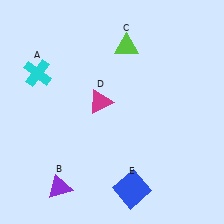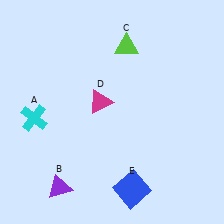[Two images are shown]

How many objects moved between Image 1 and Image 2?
1 object moved between the two images.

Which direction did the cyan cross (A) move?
The cyan cross (A) moved down.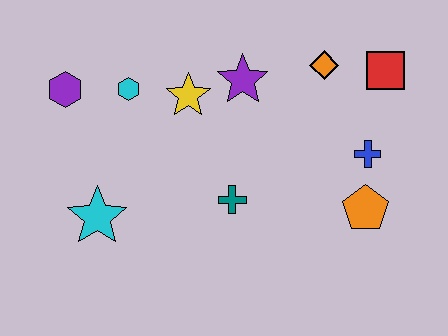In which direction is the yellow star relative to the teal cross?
The yellow star is above the teal cross.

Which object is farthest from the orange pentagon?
The purple hexagon is farthest from the orange pentagon.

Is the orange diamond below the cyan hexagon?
No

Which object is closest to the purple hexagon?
The cyan hexagon is closest to the purple hexagon.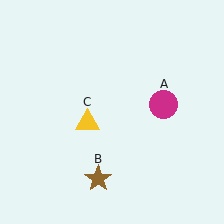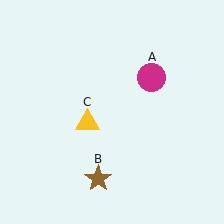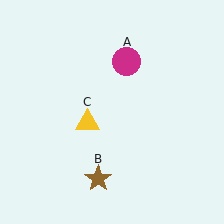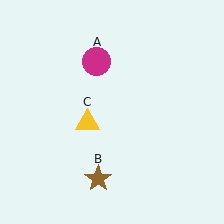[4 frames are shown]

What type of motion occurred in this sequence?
The magenta circle (object A) rotated counterclockwise around the center of the scene.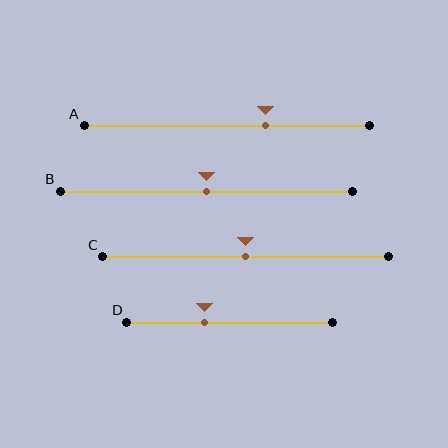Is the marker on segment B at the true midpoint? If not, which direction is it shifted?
Yes, the marker on segment B is at the true midpoint.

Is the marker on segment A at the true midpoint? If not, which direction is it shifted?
No, the marker on segment A is shifted to the right by about 14% of the segment length.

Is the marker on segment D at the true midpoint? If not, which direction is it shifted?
No, the marker on segment D is shifted to the left by about 12% of the segment length.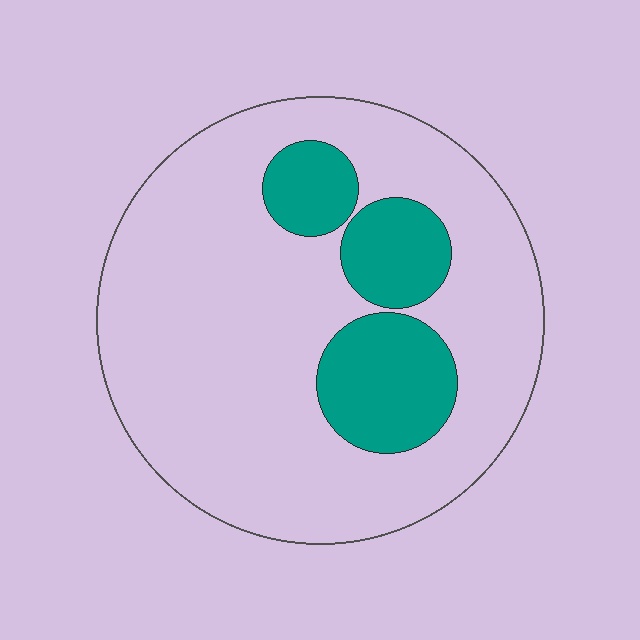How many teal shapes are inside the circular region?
3.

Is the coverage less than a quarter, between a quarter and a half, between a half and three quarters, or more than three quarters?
Less than a quarter.